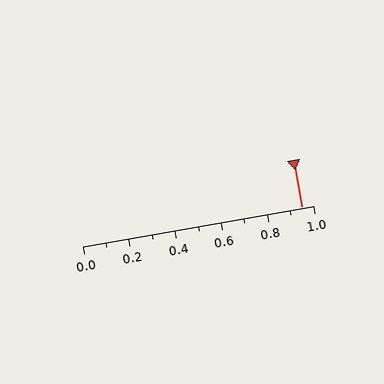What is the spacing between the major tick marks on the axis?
The major ticks are spaced 0.2 apart.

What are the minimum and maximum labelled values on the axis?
The axis runs from 0.0 to 1.0.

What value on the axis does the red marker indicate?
The marker indicates approximately 0.95.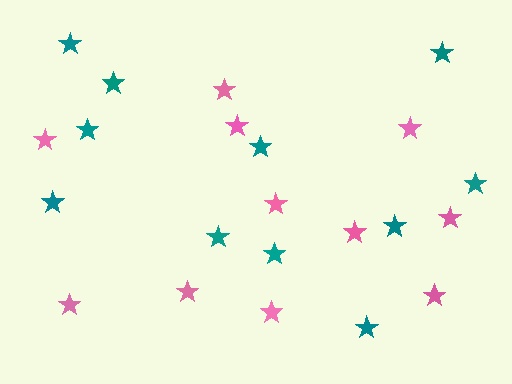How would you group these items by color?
There are 2 groups: one group of pink stars (11) and one group of teal stars (11).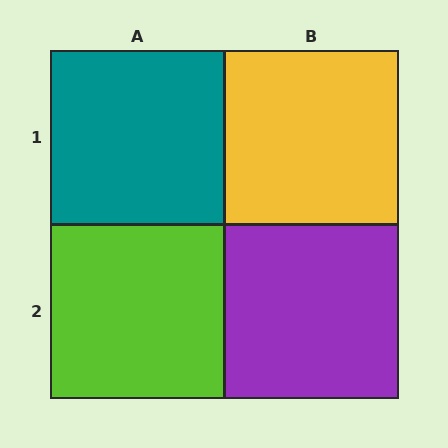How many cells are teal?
1 cell is teal.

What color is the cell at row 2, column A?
Lime.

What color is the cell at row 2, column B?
Purple.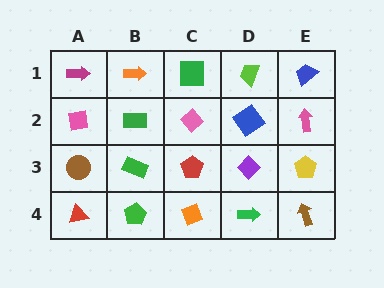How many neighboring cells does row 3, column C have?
4.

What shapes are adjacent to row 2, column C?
A green square (row 1, column C), a red pentagon (row 3, column C), a green rectangle (row 2, column B), a blue diamond (row 2, column D).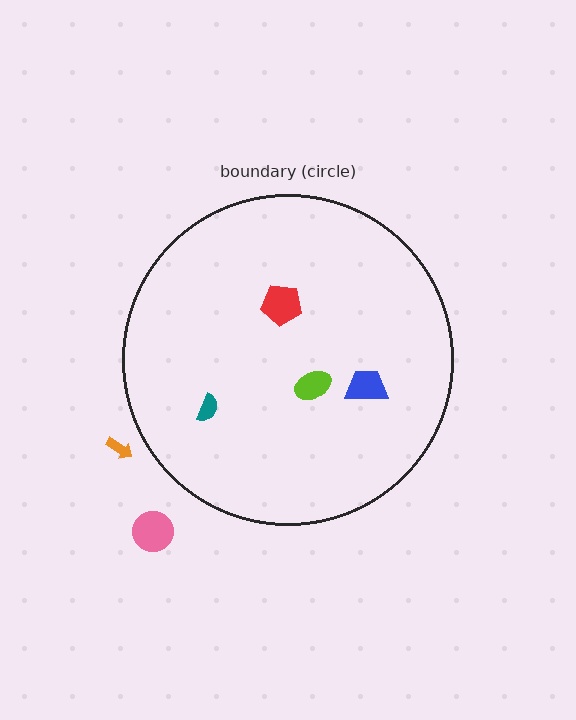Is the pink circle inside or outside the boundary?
Outside.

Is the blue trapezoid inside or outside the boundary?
Inside.